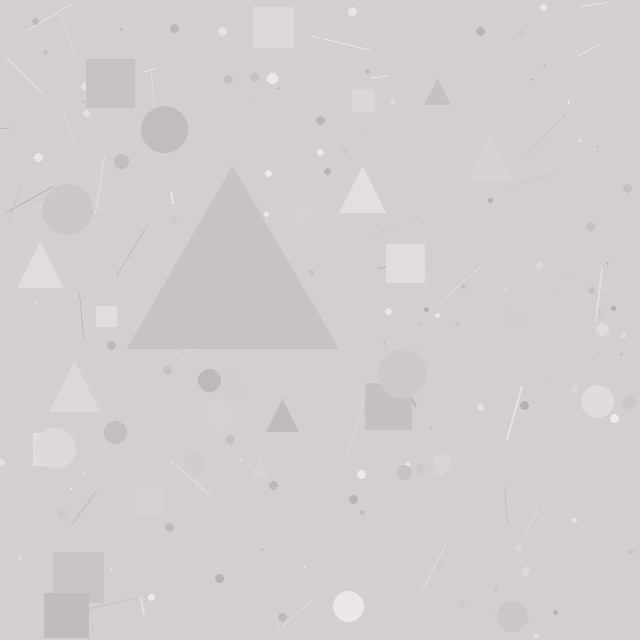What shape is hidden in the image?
A triangle is hidden in the image.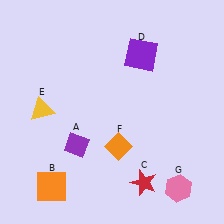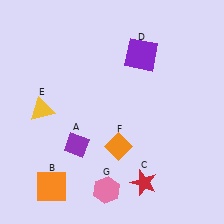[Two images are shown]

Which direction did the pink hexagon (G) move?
The pink hexagon (G) moved left.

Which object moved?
The pink hexagon (G) moved left.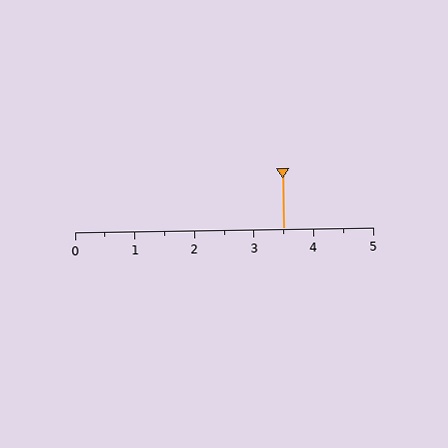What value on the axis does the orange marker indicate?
The marker indicates approximately 3.5.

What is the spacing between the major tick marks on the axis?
The major ticks are spaced 1 apart.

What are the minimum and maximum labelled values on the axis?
The axis runs from 0 to 5.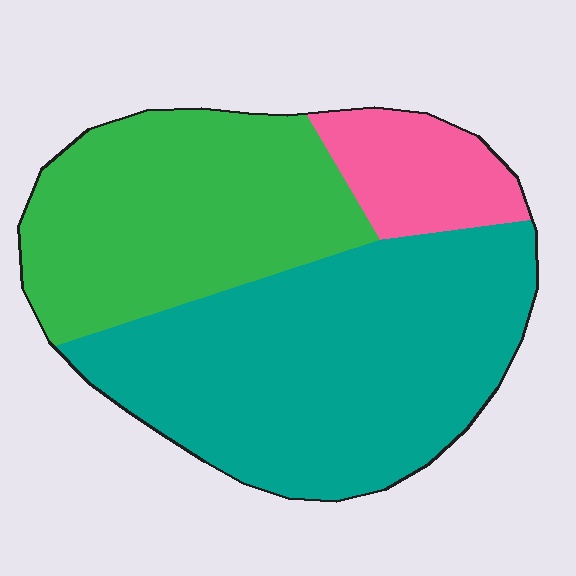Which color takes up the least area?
Pink, at roughly 10%.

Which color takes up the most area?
Teal, at roughly 50%.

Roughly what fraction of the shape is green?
Green covers 36% of the shape.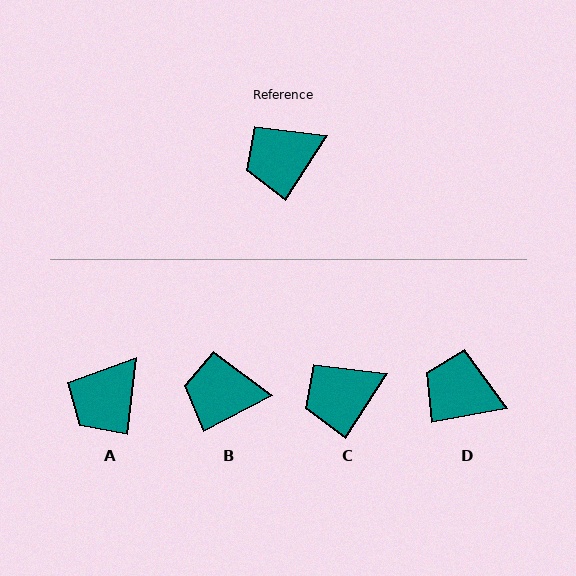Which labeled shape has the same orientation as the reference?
C.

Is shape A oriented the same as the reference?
No, it is off by about 26 degrees.